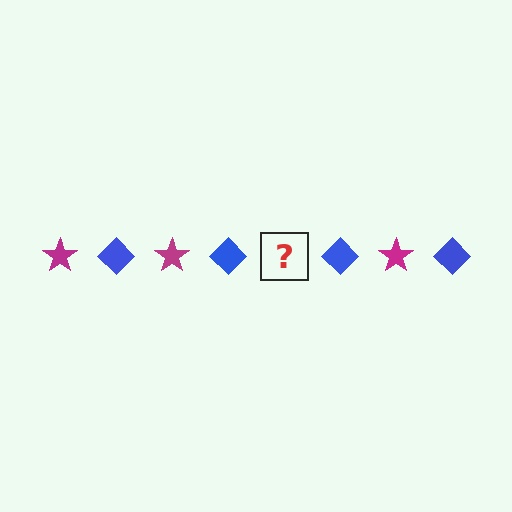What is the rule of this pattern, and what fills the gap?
The rule is that the pattern alternates between magenta star and blue diamond. The gap should be filled with a magenta star.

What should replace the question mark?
The question mark should be replaced with a magenta star.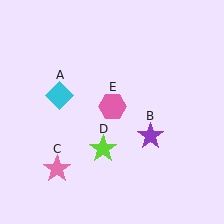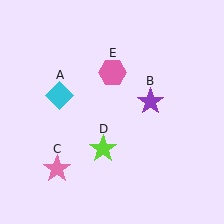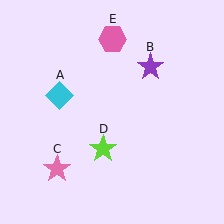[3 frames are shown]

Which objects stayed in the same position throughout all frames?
Cyan diamond (object A) and pink star (object C) and lime star (object D) remained stationary.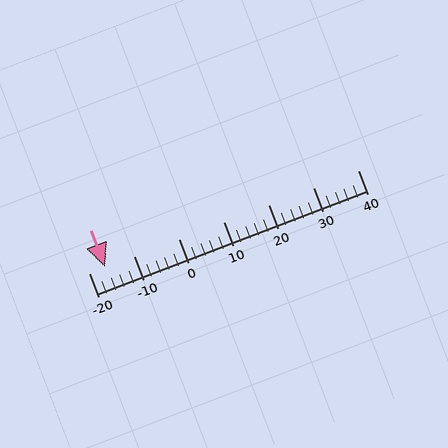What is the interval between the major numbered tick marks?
The major tick marks are spaced 10 units apart.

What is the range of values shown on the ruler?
The ruler shows values from -20 to 40.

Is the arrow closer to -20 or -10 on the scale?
The arrow is closer to -20.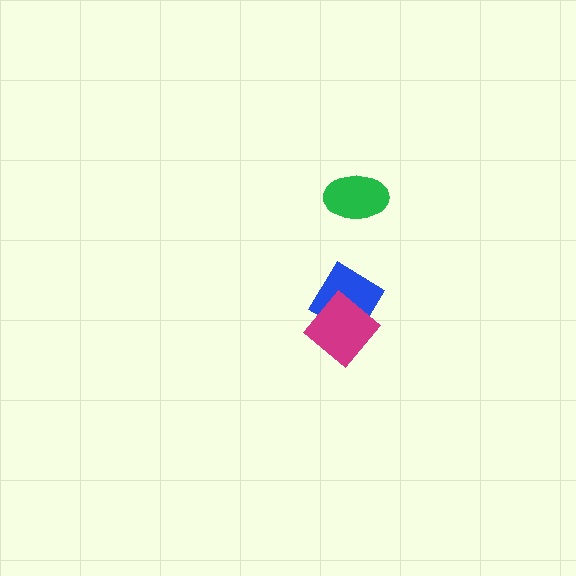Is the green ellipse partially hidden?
No, no other shape covers it.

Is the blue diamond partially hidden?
Yes, it is partially covered by another shape.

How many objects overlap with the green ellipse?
0 objects overlap with the green ellipse.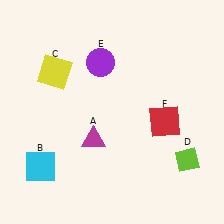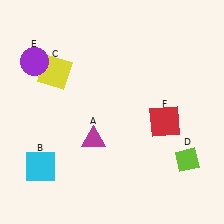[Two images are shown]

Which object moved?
The purple circle (E) moved left.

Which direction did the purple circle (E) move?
The purple circle (E) moved left.